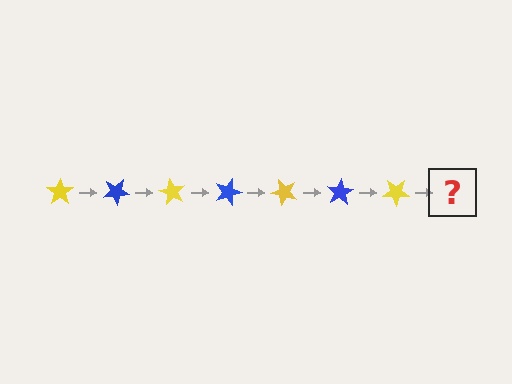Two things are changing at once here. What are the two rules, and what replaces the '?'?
The two rules are that it rotates 30 degrees each step and the color cycles through yellow and blue. The '?' should be a blue star, rotated 210 degrees from the start.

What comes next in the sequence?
The next element should be a blue star, rotated 210 degrees from the start.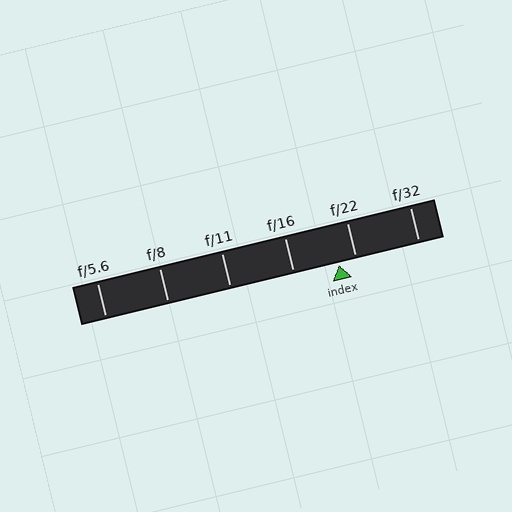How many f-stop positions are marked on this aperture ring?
There are 6 f-stop positions marked.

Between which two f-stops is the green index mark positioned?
The index mark is between f/16 and f/22.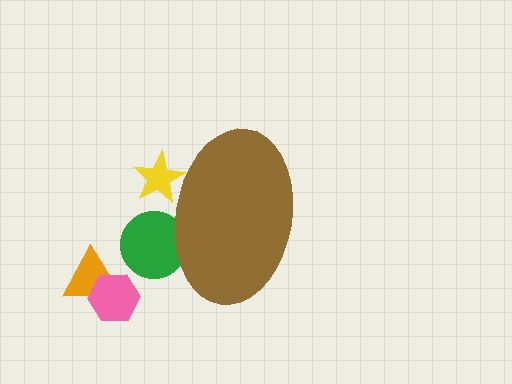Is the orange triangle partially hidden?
No, the orange triangle is fully visible.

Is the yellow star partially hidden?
Yes, the yellow star is partially hidden behind the brown ellipse.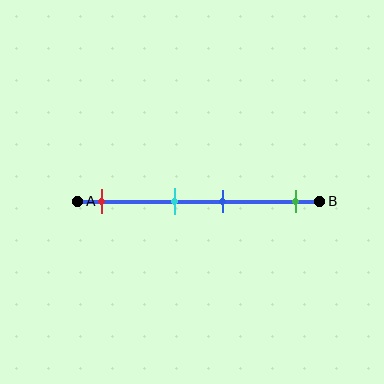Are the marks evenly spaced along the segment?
No, the marks are not evenly spaced.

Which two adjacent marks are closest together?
The cyan and blue marks are the closest adjacent pair.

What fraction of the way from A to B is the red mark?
The red mark is approximately 10% (0.1) of the way from A to B.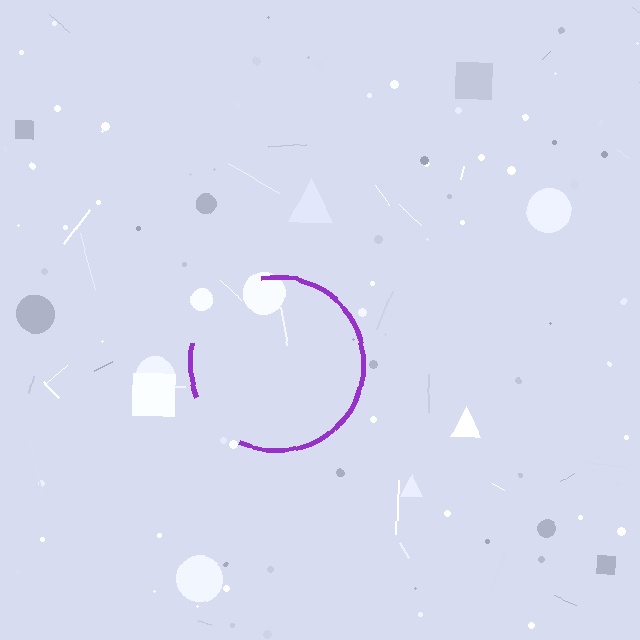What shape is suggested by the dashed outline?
The dashed outline suggests a circle.